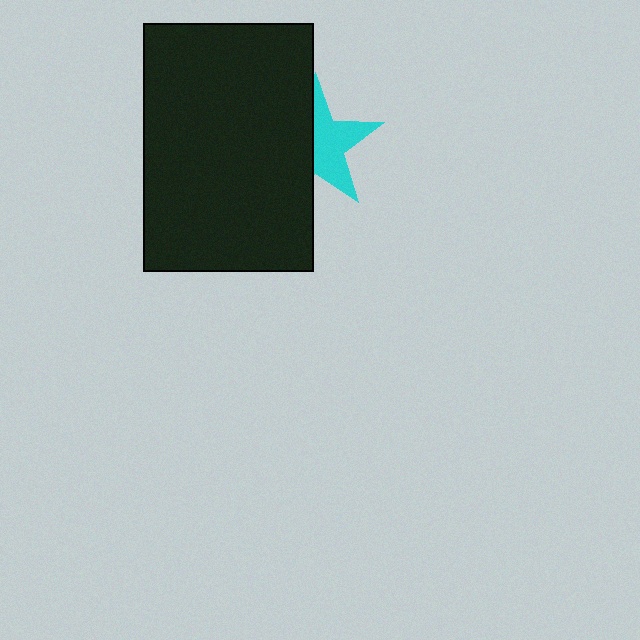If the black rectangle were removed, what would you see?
You would see the complete cyan star.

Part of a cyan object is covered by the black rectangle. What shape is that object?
It is a star.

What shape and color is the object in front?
The object in front is a black rectangle.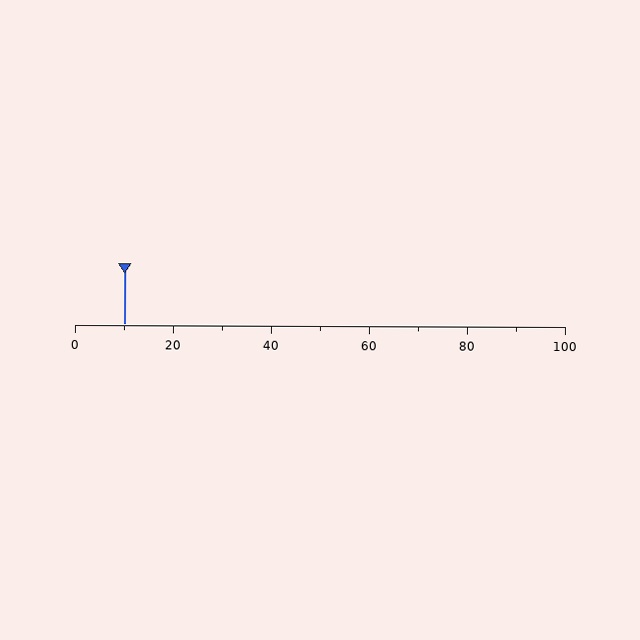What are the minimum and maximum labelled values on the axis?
The axis runs from 0 to 100.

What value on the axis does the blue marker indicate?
The marker indicates approximately 10.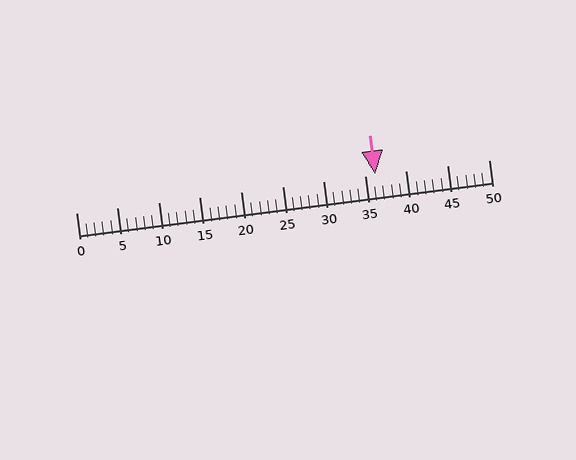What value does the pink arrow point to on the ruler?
The pink arrow points to approximately 36.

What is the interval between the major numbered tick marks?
The major tick marks are spaced 5 units apart.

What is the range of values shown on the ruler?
The ruler shows values from 0 to 50.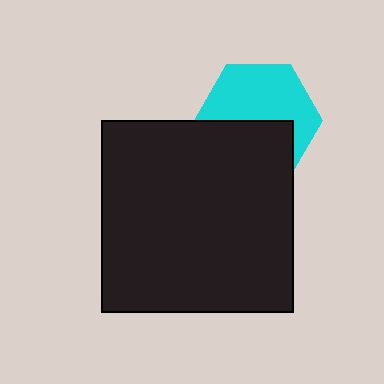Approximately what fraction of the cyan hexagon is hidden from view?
Roughly 43% of the cyan hexagon is hidden behind the black square.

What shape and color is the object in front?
The object in front is a black square.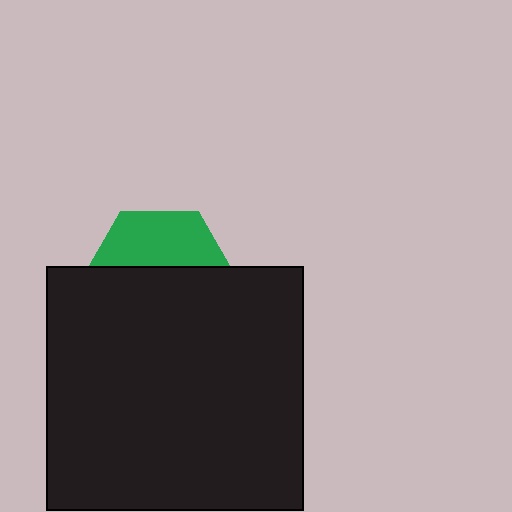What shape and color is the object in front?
The object in front is a black rectangle.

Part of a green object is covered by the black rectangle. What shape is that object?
It is a hexagon.